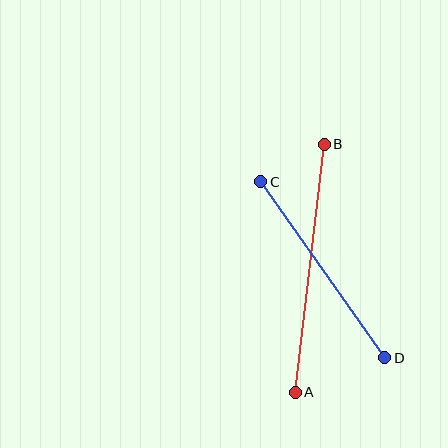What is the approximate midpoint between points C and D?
The midpoint is at approximately (323, 270) pixels.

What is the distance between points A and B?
The distance is approximately 250 pixels.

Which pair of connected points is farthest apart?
Points A and B are farthest apart.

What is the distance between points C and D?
The distance is approximately 215 pixels.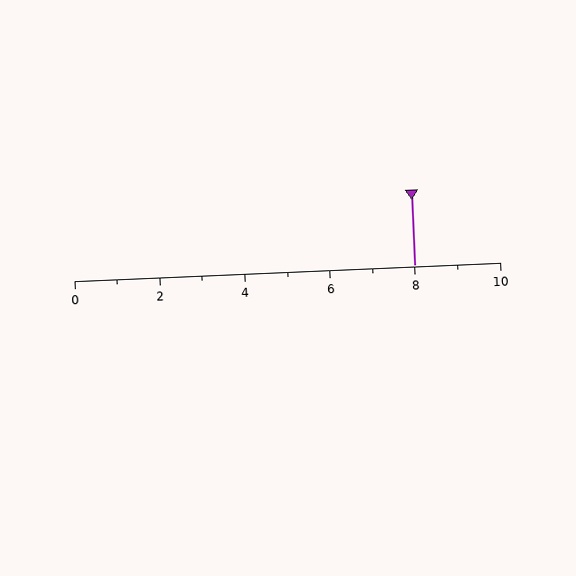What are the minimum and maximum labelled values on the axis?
The axis runs from 0 to 10.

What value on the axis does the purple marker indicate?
The marker indicates approximately 8.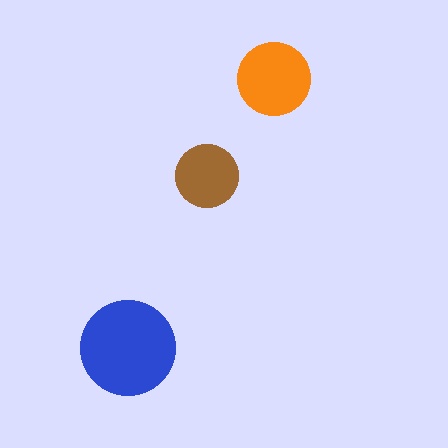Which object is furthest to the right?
The orange circle is rightmost.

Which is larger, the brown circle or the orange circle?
The orange one.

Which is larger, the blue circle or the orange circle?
The blue one.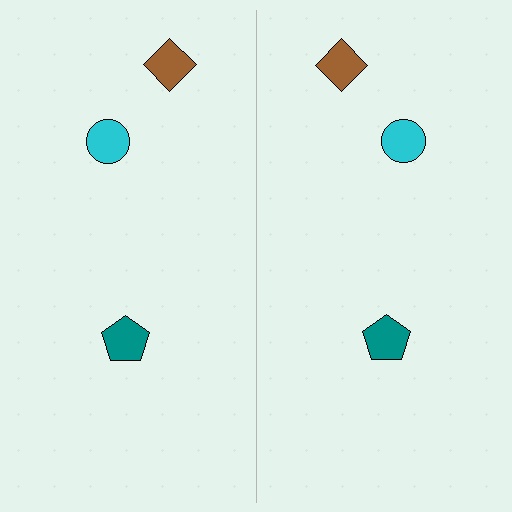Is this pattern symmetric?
Yes, this pattern has bilateral (reflection) symmetry.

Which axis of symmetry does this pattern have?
The pattern has a vertical axis of symmetry running through the center of the image.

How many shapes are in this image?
There are 6 shapes in this image.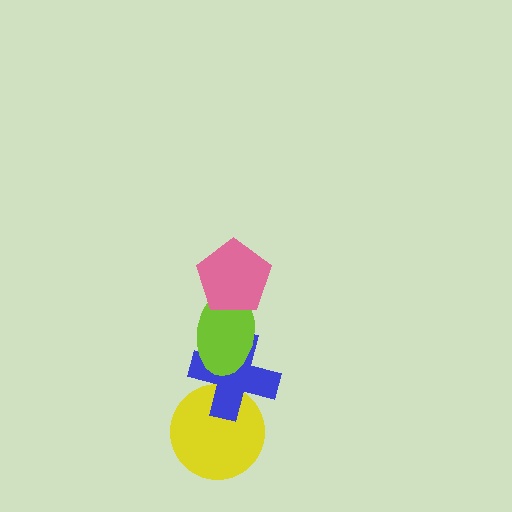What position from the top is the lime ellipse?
The lime ellipse is 2nd from the top.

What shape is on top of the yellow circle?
The blue cross is on top of the yellow circle.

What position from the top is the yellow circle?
The yellow circle is 4th from the top.